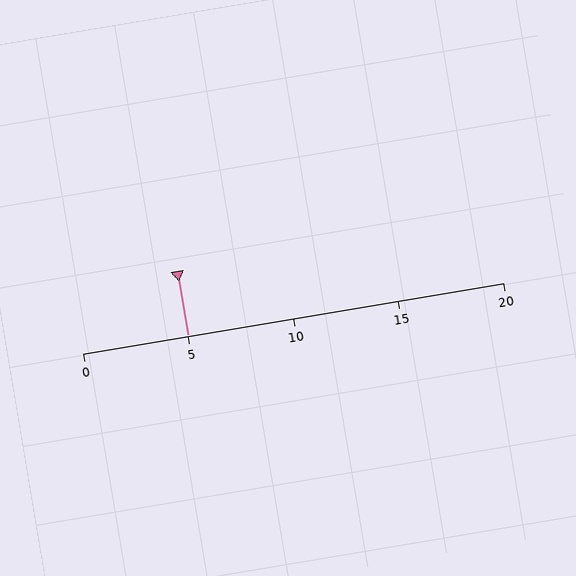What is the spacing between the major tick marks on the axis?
The major ticks are spaced 5 apart.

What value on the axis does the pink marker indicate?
The marker indicates approximately 5.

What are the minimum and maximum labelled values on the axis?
The axis runs from 0 to 20.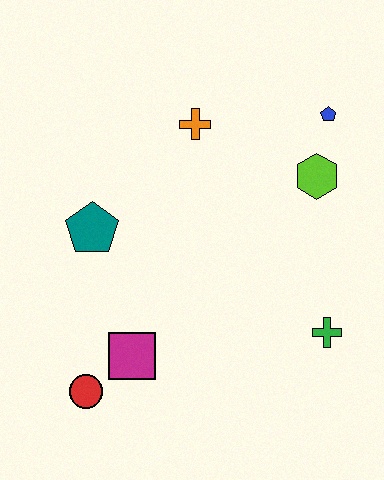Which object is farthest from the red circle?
The blue pentagon is farthest from the red circle.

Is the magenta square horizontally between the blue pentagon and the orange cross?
No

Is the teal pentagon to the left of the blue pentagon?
Yes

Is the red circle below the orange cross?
Yes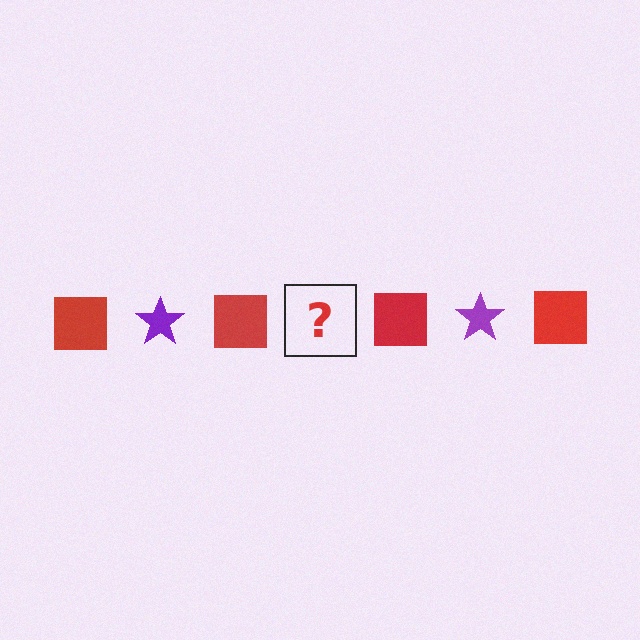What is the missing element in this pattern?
The missing element is a purple star.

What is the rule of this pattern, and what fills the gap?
The rule is that the pattern alternates between red square and purple star. The gap should be filled with a purple star.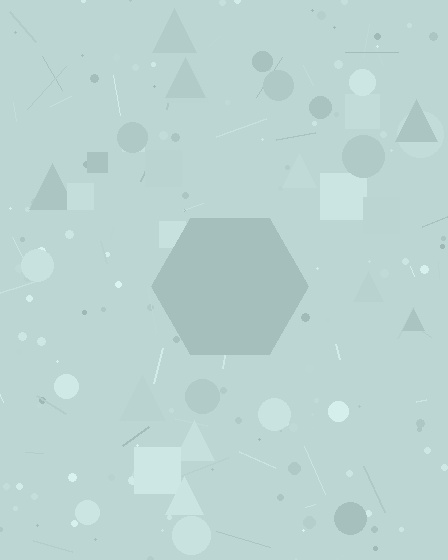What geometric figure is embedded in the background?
A hexagon is embedded in the background.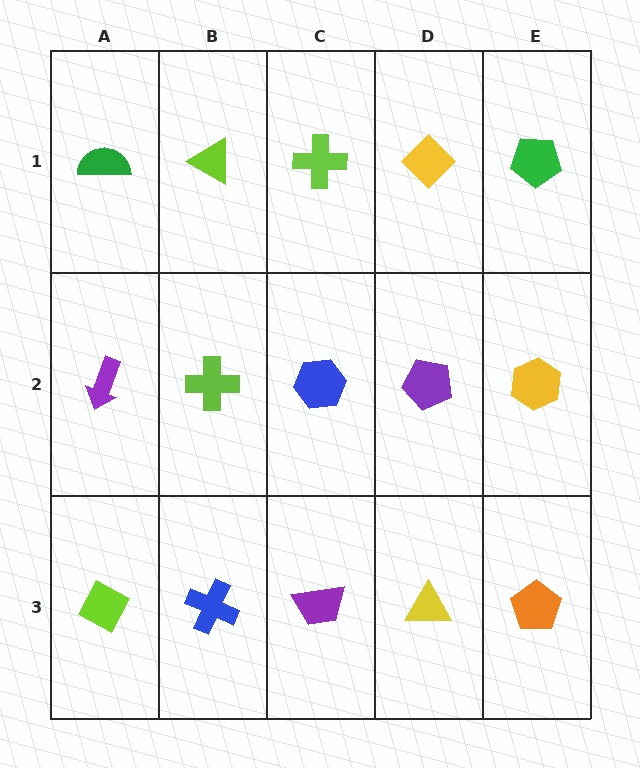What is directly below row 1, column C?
A blue hexagon.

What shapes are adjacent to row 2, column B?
A lime triangle (row 1, column B), a blue cross (row 3, column B), a purple arrow (row 2, column A), a blue hexagon (row 2, column C).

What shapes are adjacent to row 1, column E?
A yellow hexagon (row 2, column E), a yellow diamond (row 1, column D).